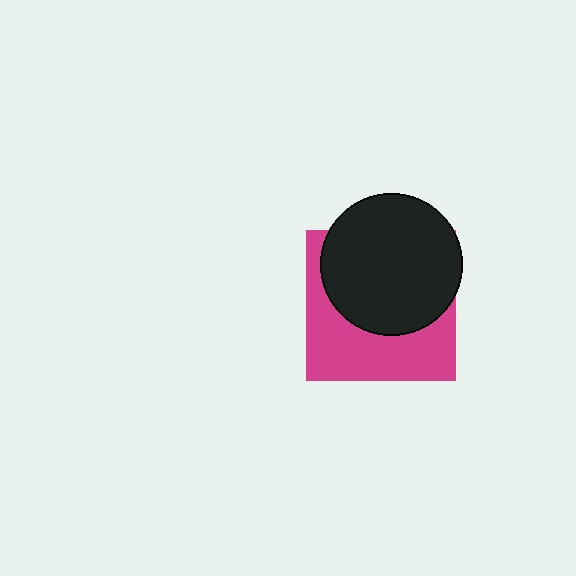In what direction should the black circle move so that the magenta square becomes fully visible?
The black circle should move up. That is the shortest direction to clear the overlap and leave the magenta square fully visible.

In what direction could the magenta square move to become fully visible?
The magenta square could move down. That would shift it out from behind the black circle entirely.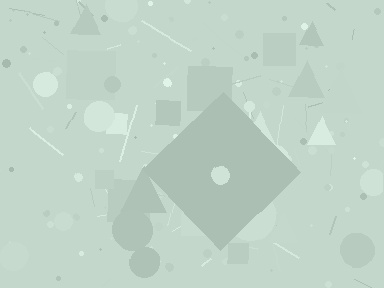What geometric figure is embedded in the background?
A diamond is embedded in the background.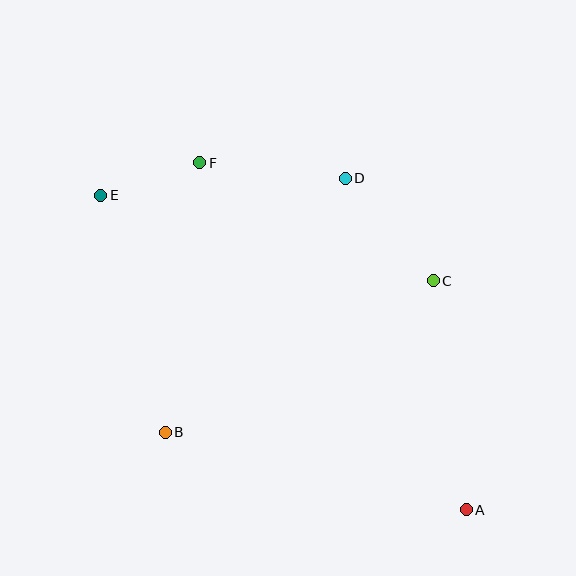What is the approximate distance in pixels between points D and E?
The distance between D and E is approximately 245 pixels.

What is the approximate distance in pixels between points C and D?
The distance between C and D is approximately 135 pixels.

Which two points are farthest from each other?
Points A and E are farthest from each other.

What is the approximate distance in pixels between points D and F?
The distance between D and F is approximately 146 pixels.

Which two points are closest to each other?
Points E and F are closest to each other.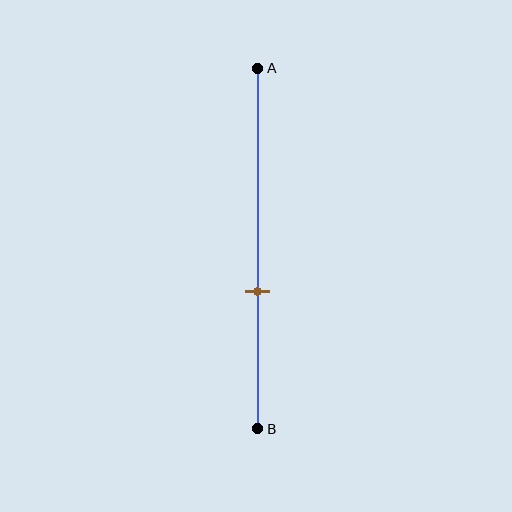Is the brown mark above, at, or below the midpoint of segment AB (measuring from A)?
The brown mark is below the midpoint of segment AB.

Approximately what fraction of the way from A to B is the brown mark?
The brown mark is approximately 60% of the way from A to B.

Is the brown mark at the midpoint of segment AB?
No, the mark is at about 60% from A, not at the 50% midpoint.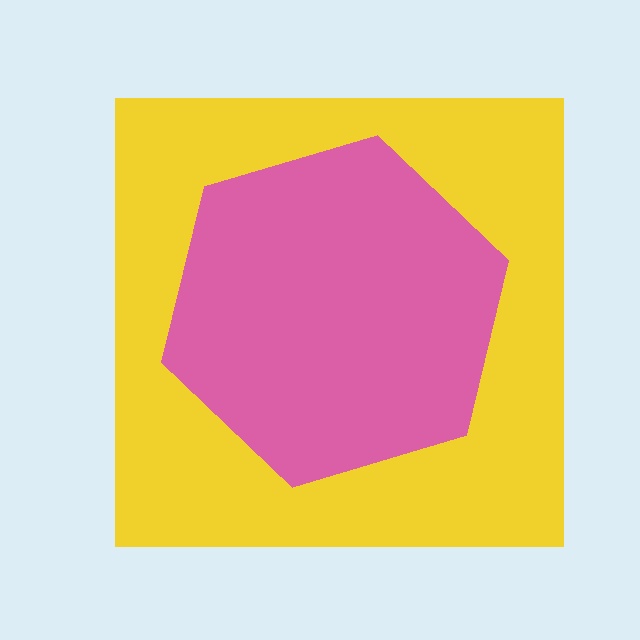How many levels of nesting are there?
2.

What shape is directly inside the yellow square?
The pink hexagon.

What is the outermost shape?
The yellow square.